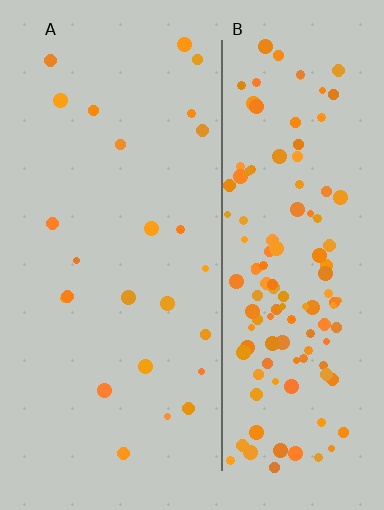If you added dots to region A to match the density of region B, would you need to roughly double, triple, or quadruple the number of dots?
Approximately quadruple.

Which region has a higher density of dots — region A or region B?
B (the right).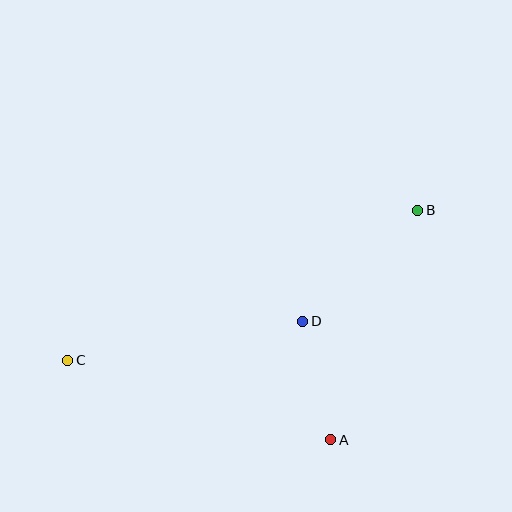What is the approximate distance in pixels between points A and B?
The distance between A and B is approximately 246 pixels.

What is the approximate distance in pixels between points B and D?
The distance between B and D is approximately 160 pixels.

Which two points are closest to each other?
Points A and D are closest to each other.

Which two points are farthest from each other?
Points B and C are farthest from each other.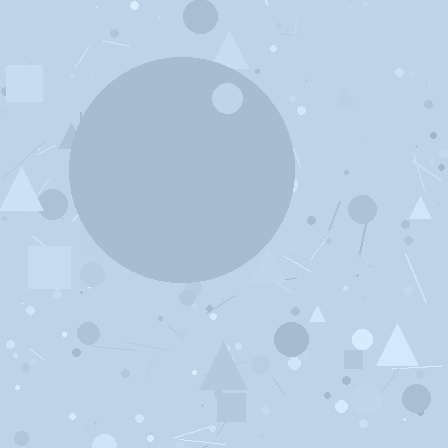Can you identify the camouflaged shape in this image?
The camouflaged shape is a circle.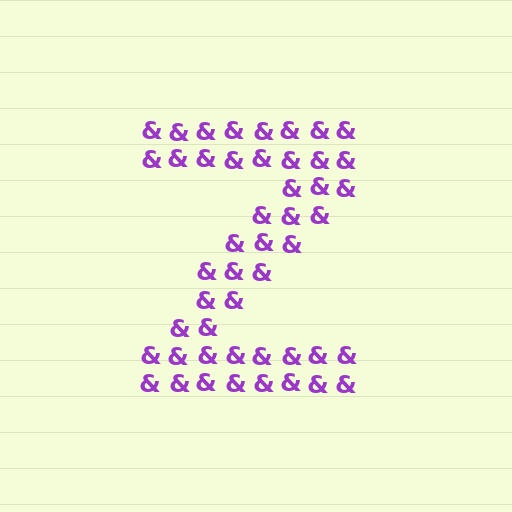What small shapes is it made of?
It is made of small ampersands.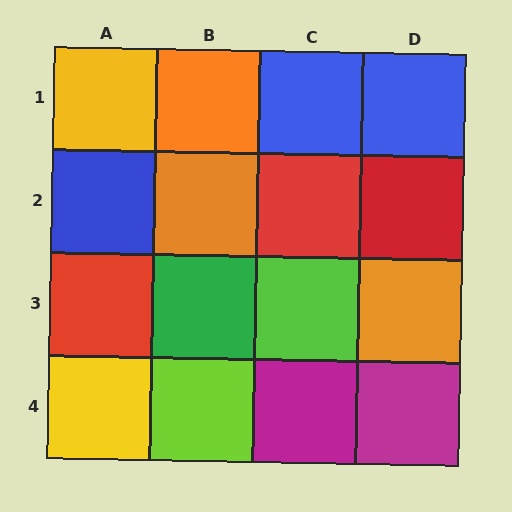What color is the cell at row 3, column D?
Orange.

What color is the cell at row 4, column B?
Lime.